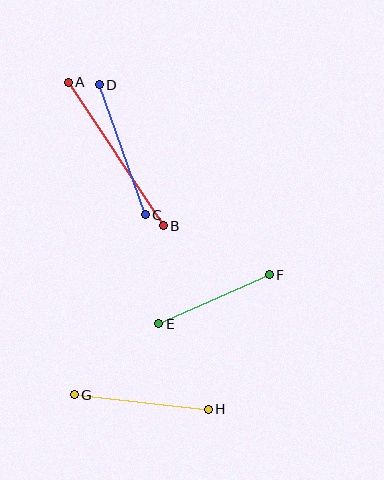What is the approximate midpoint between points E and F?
The midpoint is at approximately (214, 299) pixels.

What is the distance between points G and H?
The distance is approximately 135 pixels.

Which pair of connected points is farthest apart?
Points A and B are farthest apart.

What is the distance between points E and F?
The distance is approximately 121 pixels.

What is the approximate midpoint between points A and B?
The midpoint is at approximately (116, 154) pixels.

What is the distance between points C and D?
The distance is approximately 138 pixels.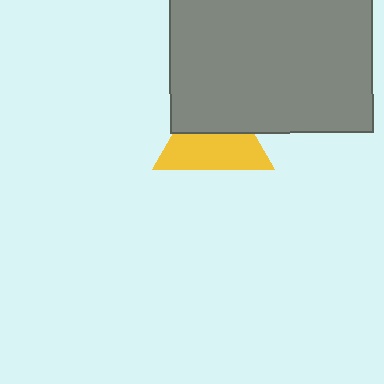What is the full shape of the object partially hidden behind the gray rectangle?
The partially hidden object is a yellow triangle.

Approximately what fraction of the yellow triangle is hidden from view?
Roughly 44% of the yellow triangle is hidden behind the gray rectangle.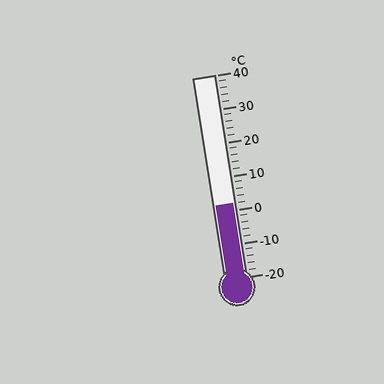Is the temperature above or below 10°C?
The temperature is below 10°C.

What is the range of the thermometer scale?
The thermometer scale ranges from -20°C to 40°C.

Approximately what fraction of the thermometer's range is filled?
The thermometer is filled to approximately 35% of its range.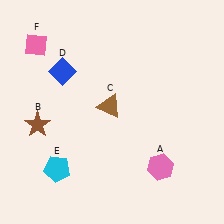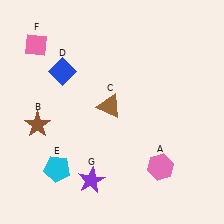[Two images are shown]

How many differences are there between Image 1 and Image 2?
There is 1 difference between the two images.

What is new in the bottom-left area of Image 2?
A purple star (G) was added in the bottom-left area of Image 2.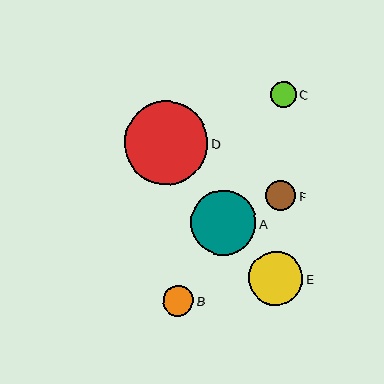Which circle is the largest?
Circle D is the largest with a size of approximately 83 pixels.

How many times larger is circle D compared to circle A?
Circle D is approximately 1.3 times the size of circle A.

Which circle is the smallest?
Circle C is the smallest with a size of approximately 26 pixels.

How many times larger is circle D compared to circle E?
Circle D is approximately 1.5 times the size of circle E.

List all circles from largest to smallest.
From largest to smallest: D, A, E, B, F, C.